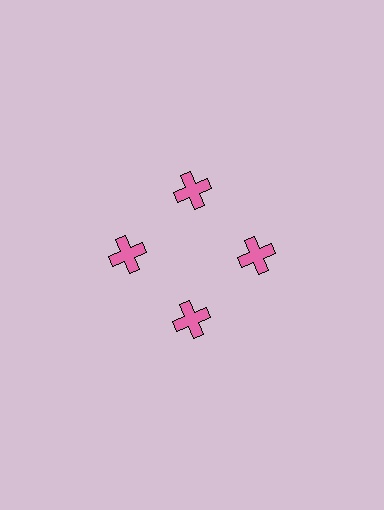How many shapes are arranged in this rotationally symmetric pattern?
There are 4 shapes, arranged in 4 groups of 1.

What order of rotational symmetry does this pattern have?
This pattern has 4-fold rotational symmetry.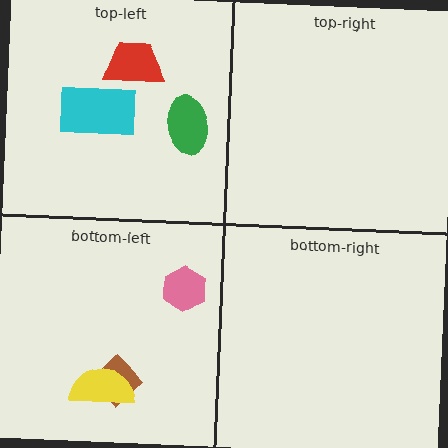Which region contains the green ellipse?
The top-left region.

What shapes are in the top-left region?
The green ellipse, the red trapezoid, the cyan rectangle.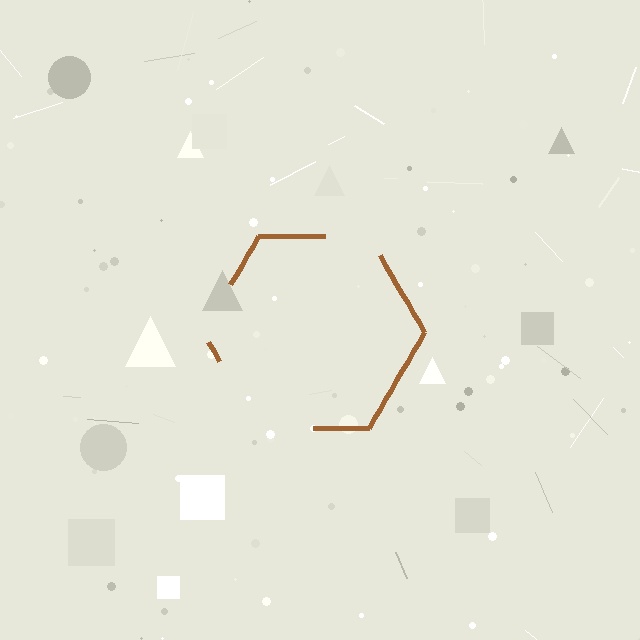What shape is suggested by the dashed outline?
The dashed outline suggests a hexagon.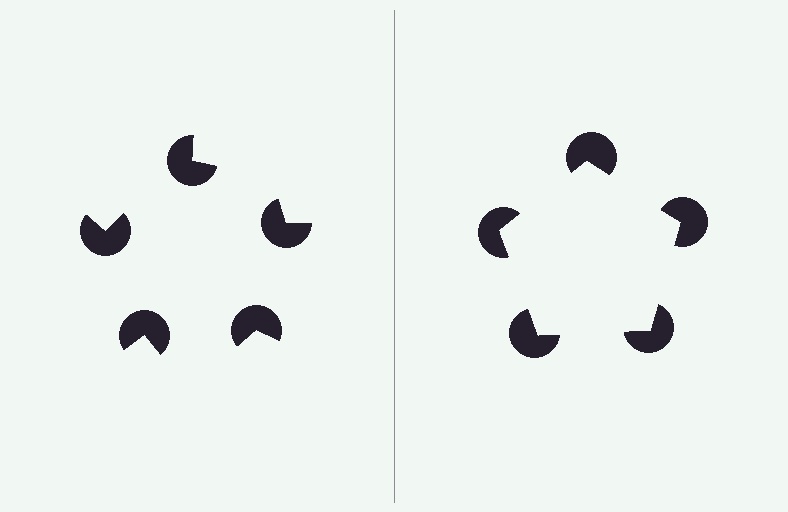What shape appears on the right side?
An illusory pentagon.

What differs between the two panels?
The pac-man discs are positioned identically on both sides; only the wedge orientations differ. On the right they align to a pentagon; on the left they are misaligned.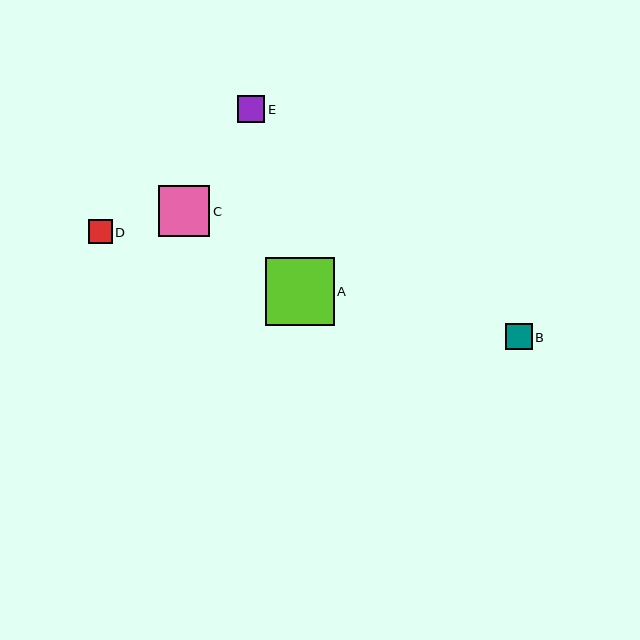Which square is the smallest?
Square D is the smallest with a size of approximately 24 pixels.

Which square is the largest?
Square A is the largest with a size of approximately 69 pixels.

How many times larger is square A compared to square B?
Square A is approximately 2.6 times the size of square B.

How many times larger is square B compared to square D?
Square B is approximately 1.1 times the size of square D.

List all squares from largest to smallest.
From largest to smallest: A, C, E, B, D.